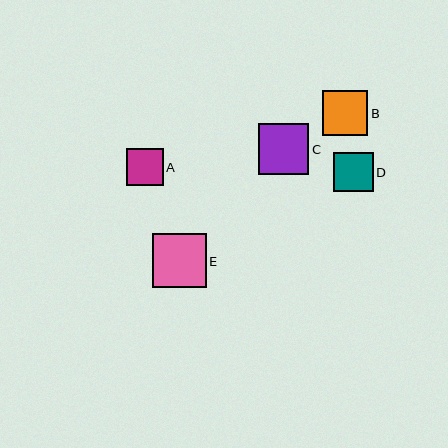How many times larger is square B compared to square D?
Square B is approximately 1.1 times the size of square D.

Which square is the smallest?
Square A is the smallest with a size of approximately 37 pixels.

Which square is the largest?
Square E is the largest with a size of approximately 54 pixels.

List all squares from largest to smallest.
From largest to smallest: E, C, B, D, A.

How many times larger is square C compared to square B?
Square C is approximately 1.1 times the size of square B.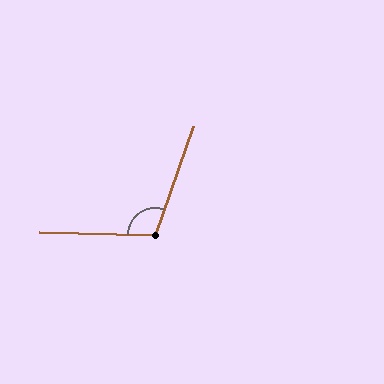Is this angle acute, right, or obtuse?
It is obtuse.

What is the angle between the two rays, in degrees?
Approximately 108 degrees.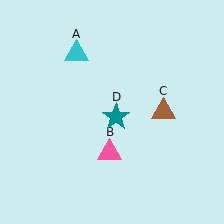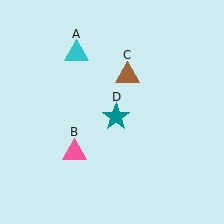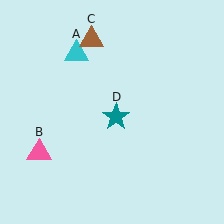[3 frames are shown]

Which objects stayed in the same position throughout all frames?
Cyan triangle (object A) and teal star (object D) remained stationary.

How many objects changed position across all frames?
2 objects changed position: pink triangle (object B), brown triangle (object C).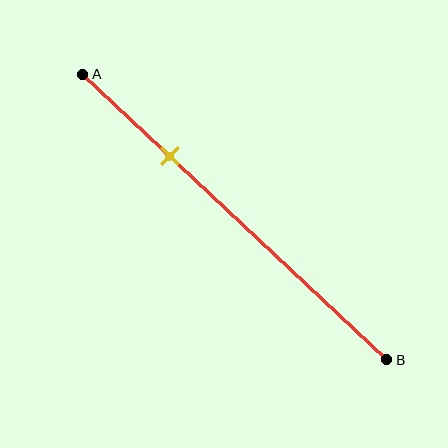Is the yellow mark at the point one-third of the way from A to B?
No, the mark is at about 30% from A, not at the 33% one-third point.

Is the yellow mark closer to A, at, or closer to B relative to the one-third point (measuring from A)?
The yellow mark is closer to point A than the one-third point of segment AB.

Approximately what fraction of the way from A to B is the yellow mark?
The yellow mark is approximately 30% of the way from A to B.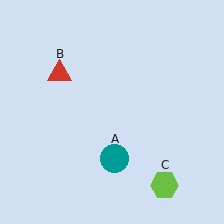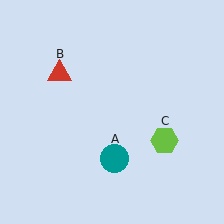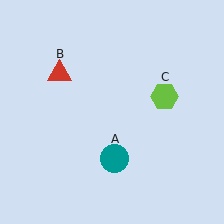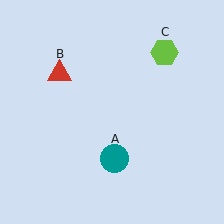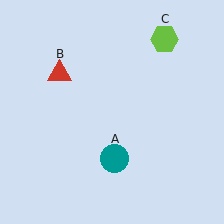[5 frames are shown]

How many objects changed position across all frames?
1 object changed position: lime hexagon (object C).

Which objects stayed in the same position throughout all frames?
Teal circle (object A) and red triangle (object B) remained stationary.